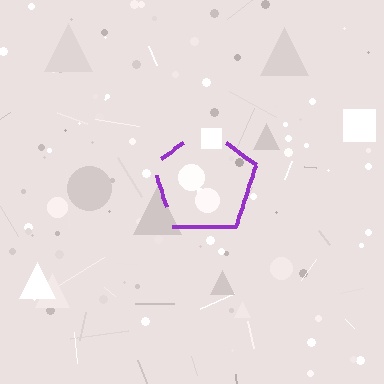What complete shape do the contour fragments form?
The contour fragments form a pentagon.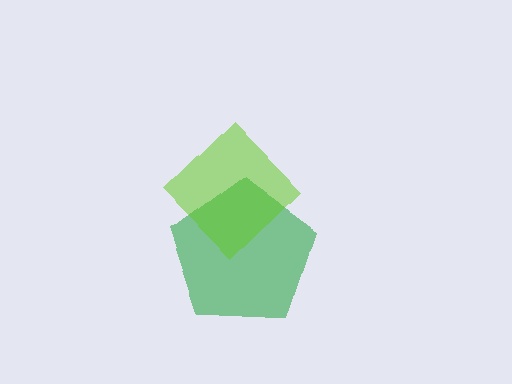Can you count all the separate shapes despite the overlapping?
Yes, there are 2 separate shapes.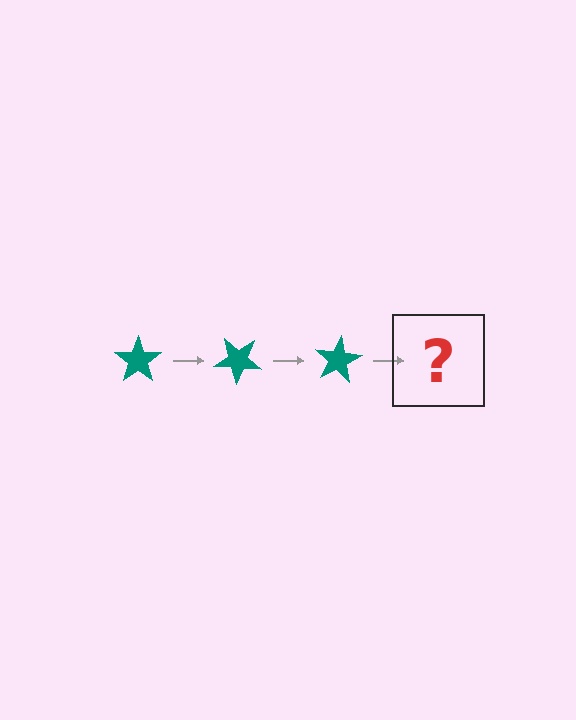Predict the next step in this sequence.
The next step is a teal star rotated 120 degrees.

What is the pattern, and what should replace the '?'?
The pattern is that the star rotates 40 degrees each step. The '?' should be a teal star rotated 120 degrees.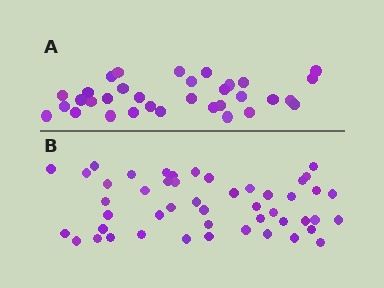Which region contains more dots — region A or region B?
Region B (the bottom region) has more dots.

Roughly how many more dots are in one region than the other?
Region B has approximately 15 more dots than region A.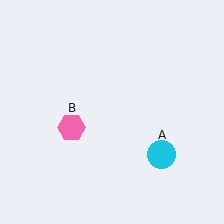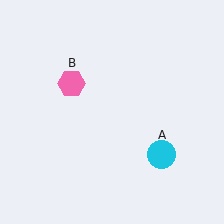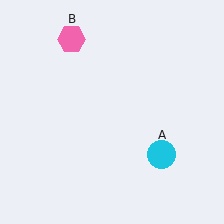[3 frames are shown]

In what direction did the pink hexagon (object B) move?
The pink hexagon (object B) moved up.